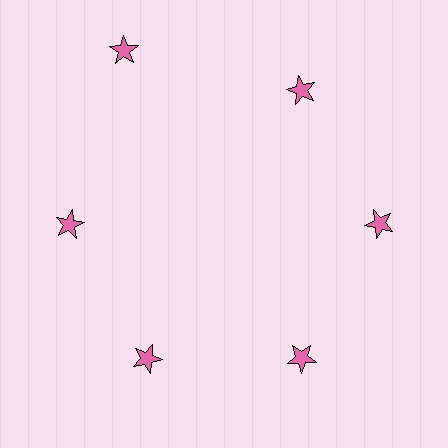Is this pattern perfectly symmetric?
No. The 6 pink stars are arranged in a ring, but one element near the 11 o'clock position is pushed outward from the center, breaking the 6-fold rotational symmetry.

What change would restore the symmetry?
The symmetry would be restored by moving it inward, back onto the ring so that all 6 stars sit at equal angles and equal distance from the center.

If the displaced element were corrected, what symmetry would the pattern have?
It would have 6-fold rotational symmetry — the pattern would map onto itself every 60 degrees.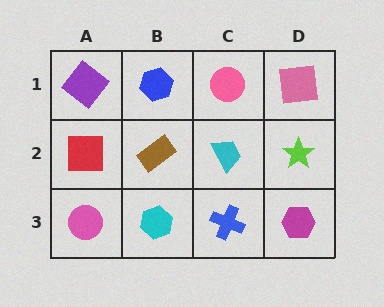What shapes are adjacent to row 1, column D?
A lime star (row 2, column D), a pink circle (row 1, column C).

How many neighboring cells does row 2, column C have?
4.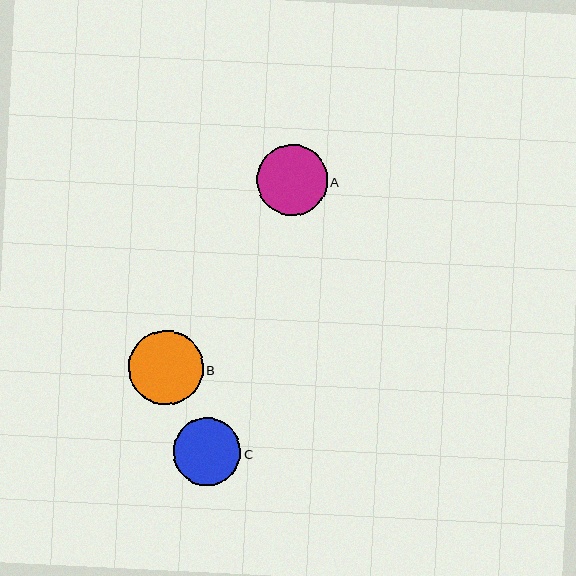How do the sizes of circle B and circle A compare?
Circle B and circle A are approximately the same size.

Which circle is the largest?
Circle B is the largest with a size of approximately 74 pixels.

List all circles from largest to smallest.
From largest to smallest: B, A, C.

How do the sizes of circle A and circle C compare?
Circle A and circle C are approximately the same size.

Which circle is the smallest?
Circle C is the smallest with a size of approximately 67 pixels.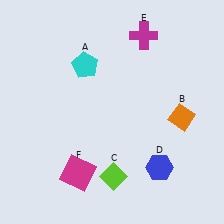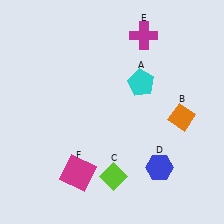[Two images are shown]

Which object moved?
The cyan pentagon (A) moved right.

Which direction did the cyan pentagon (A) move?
The cyan pentagon (A) moved right.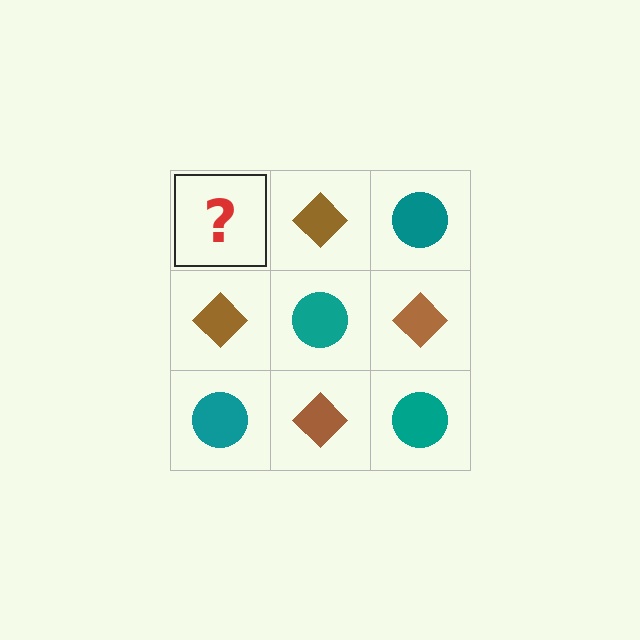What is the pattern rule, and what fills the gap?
The rule is that it alternates teal circle and brown diamond in a checkerboard pattern. The gap should be filled with a teal circle.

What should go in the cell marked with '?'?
The missing cell should contain a teal circle.